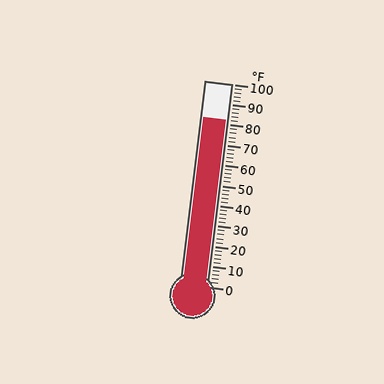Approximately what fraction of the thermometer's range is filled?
The thermometer is filled to approximately 80% of its range.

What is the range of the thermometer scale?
The thermometer scale ranges from 0°F to 100°F.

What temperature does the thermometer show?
The thermometer shows approximately 82°F.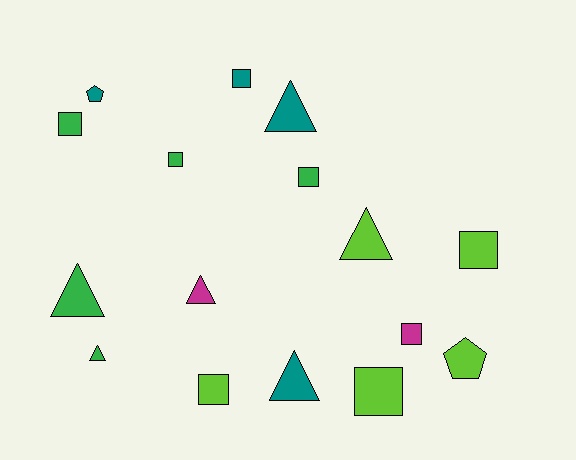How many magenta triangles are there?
There is 1 magenta triangle.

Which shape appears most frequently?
Square, with 8 objects.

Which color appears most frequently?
Green, with 5 objects.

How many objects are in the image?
There are 16 objects.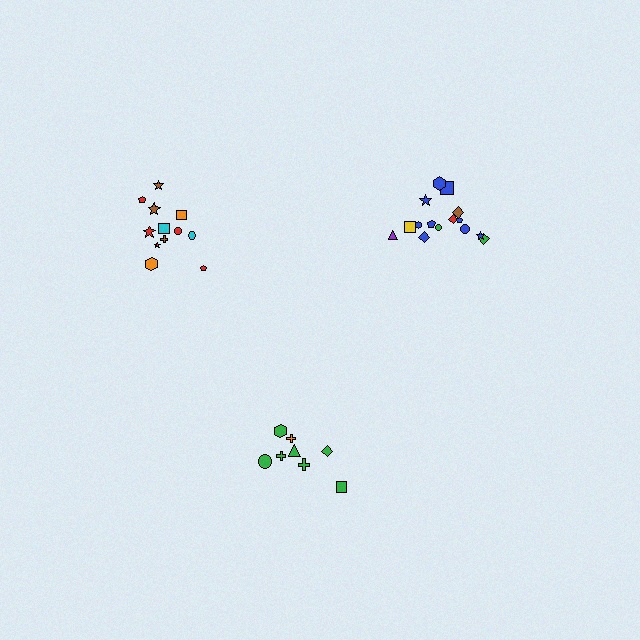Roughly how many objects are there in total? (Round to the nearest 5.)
Roughly 35 objects in total.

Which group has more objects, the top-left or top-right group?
The top-right group.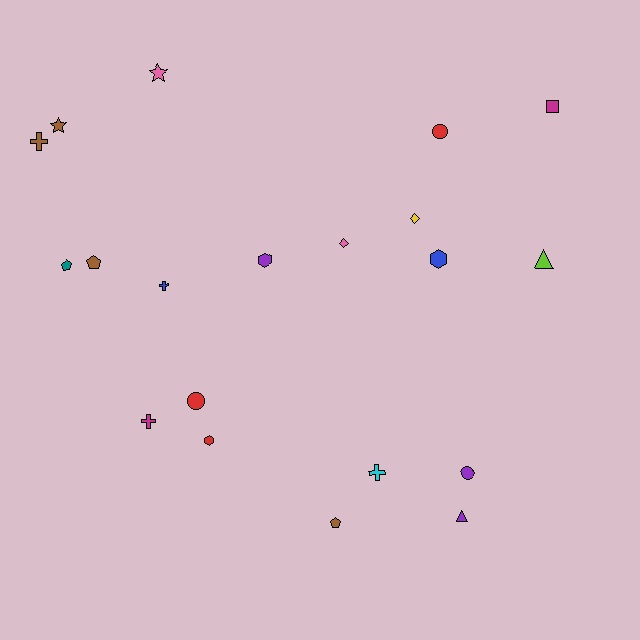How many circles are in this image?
There are 3 circles.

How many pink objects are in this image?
There are 2 pink objects.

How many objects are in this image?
There are 20 objects.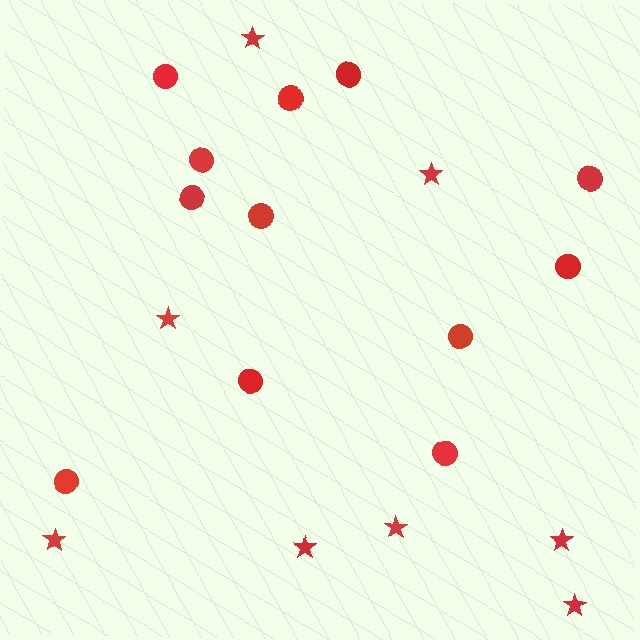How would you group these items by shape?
There are 2 groups: one group of circles (12) and one group of stars (8).